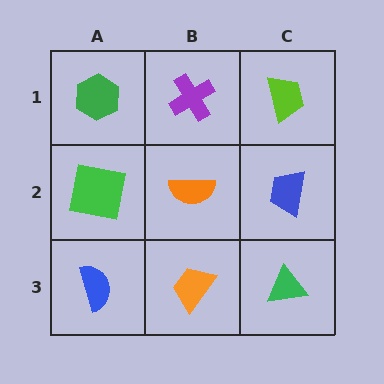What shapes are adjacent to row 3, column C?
A blue trapezoid (row 2, column C), an orange trapezoid (row 3, column B).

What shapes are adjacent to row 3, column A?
A green square (row 2, column A), an orange trapezoid (row 3, column B).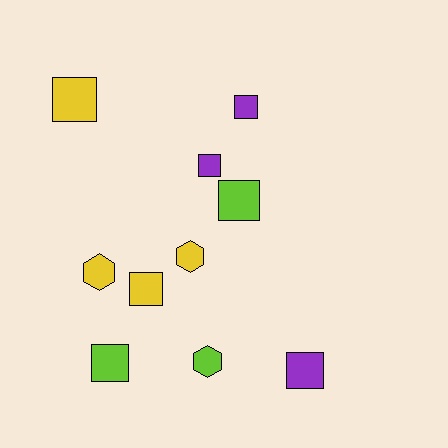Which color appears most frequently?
Yellow, with 4 objects.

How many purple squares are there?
There are 3 purple squares.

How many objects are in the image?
There are 10 objects.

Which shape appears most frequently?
Square, with 7 objects.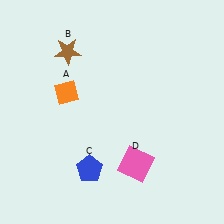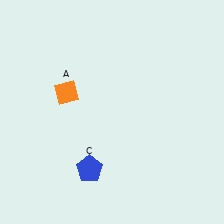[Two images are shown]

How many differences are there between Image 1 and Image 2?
There are 2 differences between the two images.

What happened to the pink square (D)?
The pink square (D) was removed in Image 2. It was in the bottom-right area of Image 1.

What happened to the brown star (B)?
The brown star (B) was removed in Image 2. It was in the top-left area of Image 1.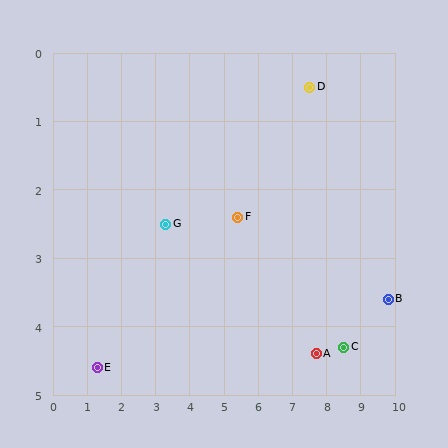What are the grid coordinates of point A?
Point A is at approximately (7.7, 4.4).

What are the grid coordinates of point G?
Point G is at approximately (3.3, 2.5).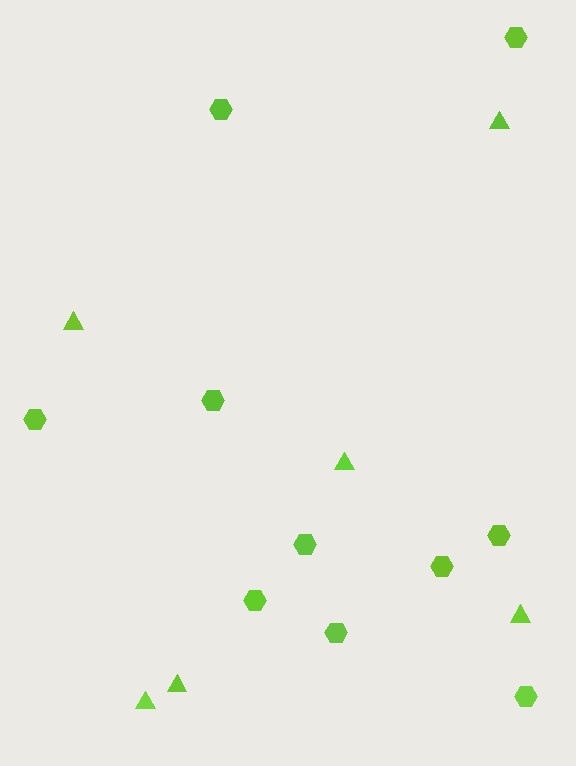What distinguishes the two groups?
There are 2 groups: one group of triangles (6) and one group of hexagons (10).